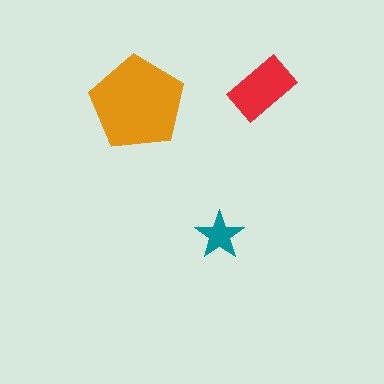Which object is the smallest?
The teal star.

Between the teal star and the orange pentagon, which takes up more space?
The orange pentagon.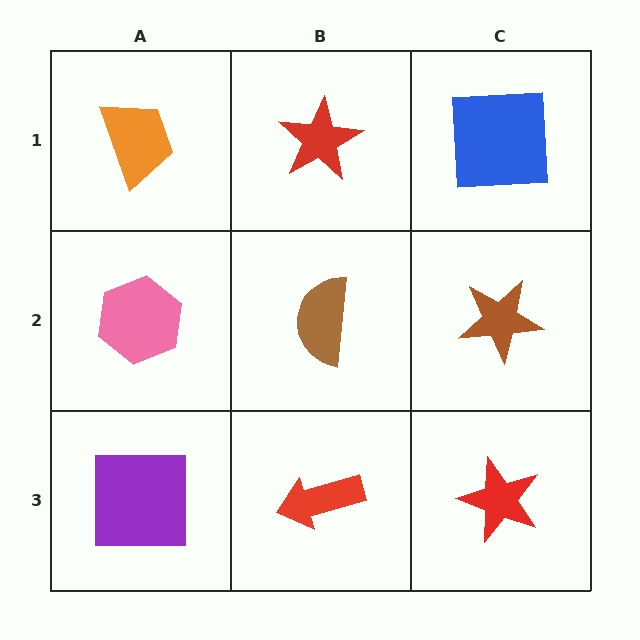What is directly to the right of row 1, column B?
A blue square.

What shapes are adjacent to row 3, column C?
A brown star (row 2, column C), a red arrow (row 3, column B).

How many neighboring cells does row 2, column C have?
3.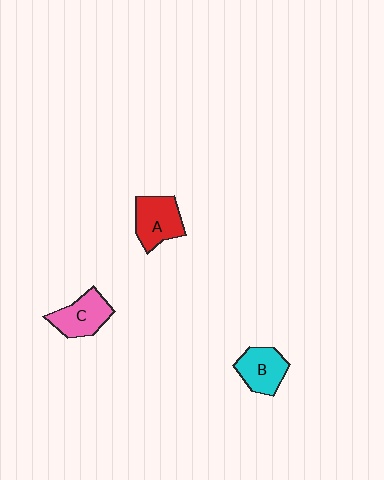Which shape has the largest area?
Shape A (red).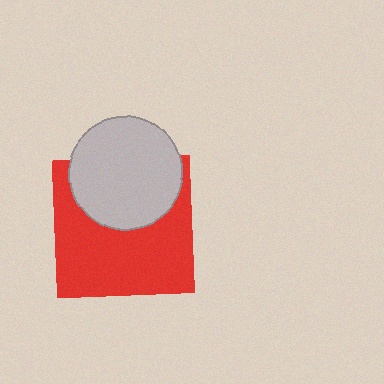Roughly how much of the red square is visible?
About half of it is visible (roughly 64%).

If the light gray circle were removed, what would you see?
You would see the complete red square.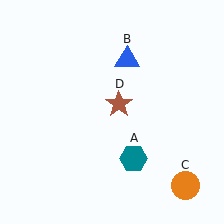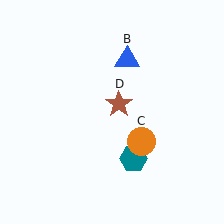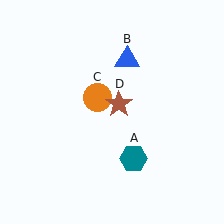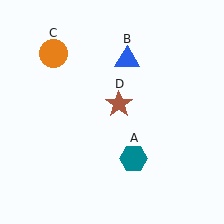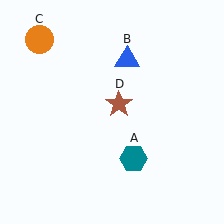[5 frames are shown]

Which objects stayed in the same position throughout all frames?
Teal hexagon (object A) and blue triangle (object B) and brown star (object D) remained stationary.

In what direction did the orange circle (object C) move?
The orange circle (object C) moved up and to the left.